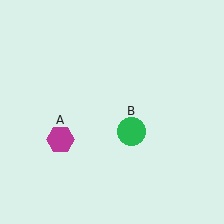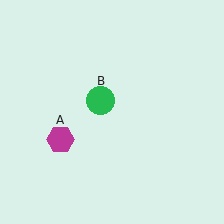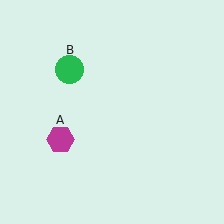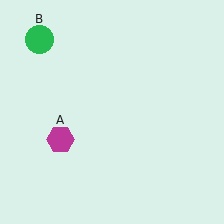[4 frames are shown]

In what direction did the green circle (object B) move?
The green circle (object B) moved up and to the left.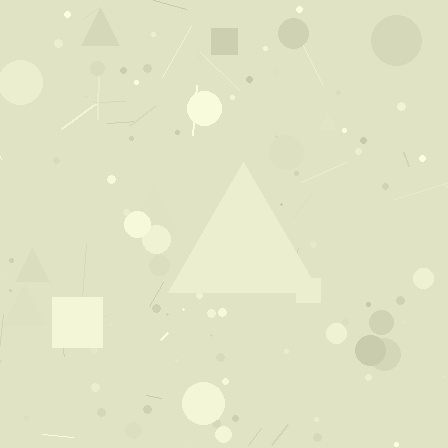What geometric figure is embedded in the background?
A triangle is embedded in the background.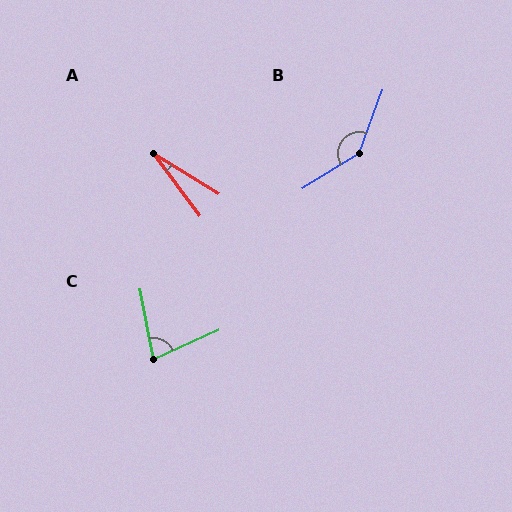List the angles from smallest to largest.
A (22°), C (77°), B (142°).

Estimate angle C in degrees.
Approximately 77 degrees.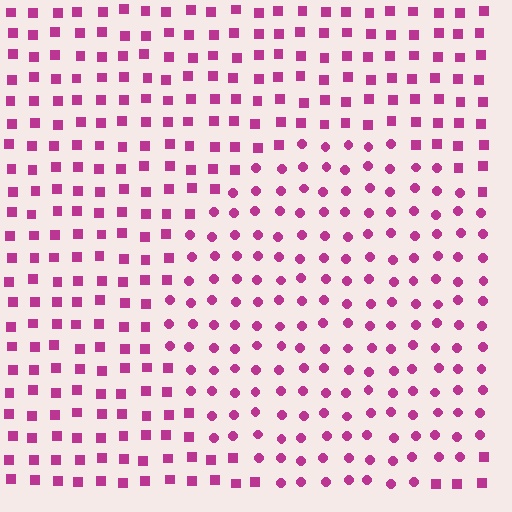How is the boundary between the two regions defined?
The boundary is defined by a change in element shape: circles inside vs. squares outside. All elements share the same color and spacing.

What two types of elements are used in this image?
The image uses circles inside the circle region and squares outside it.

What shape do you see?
I see a circle.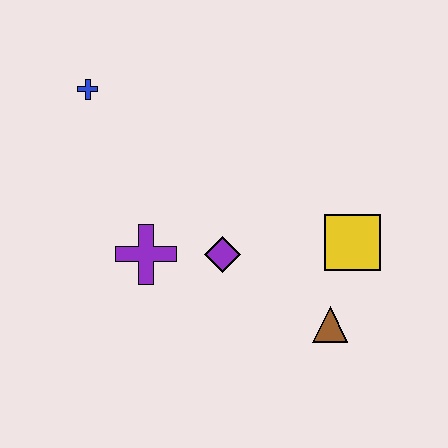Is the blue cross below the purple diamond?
No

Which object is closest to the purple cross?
The purple diamond is closest to the purple cross.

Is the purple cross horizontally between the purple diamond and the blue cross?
Yes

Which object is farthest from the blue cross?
The brown triangle is farthest from the blue cross.